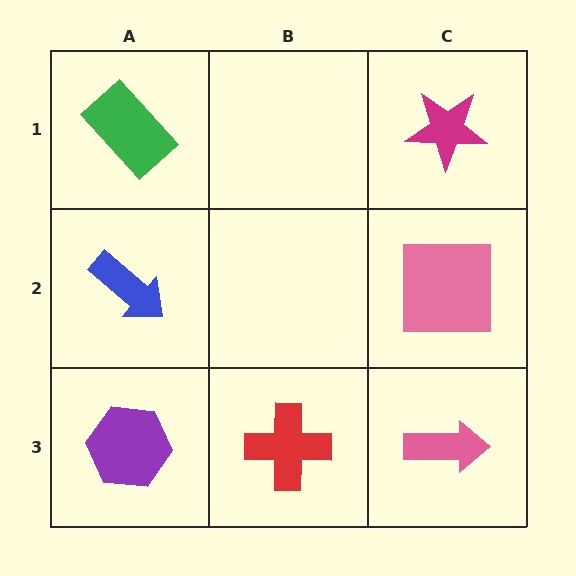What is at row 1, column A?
A green rectangle.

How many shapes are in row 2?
2 shapes.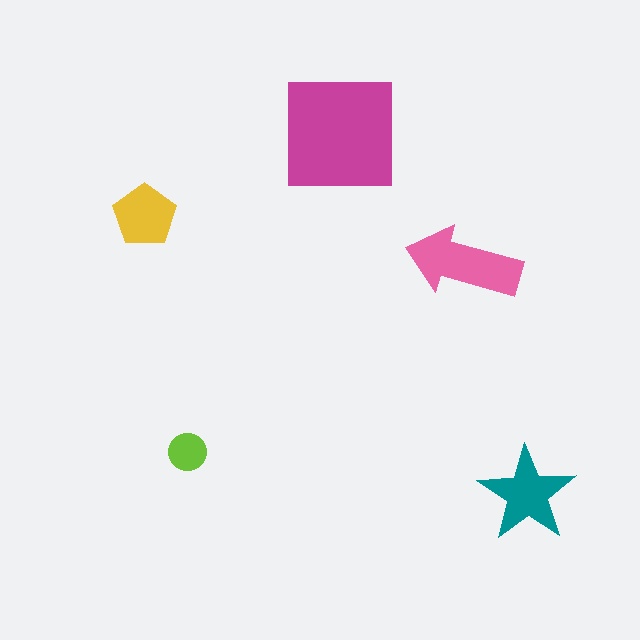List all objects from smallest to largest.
The lime circle, the yellow pentagon, the teal star, the pink arrow, the magenta square.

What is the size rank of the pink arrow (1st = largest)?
2nd.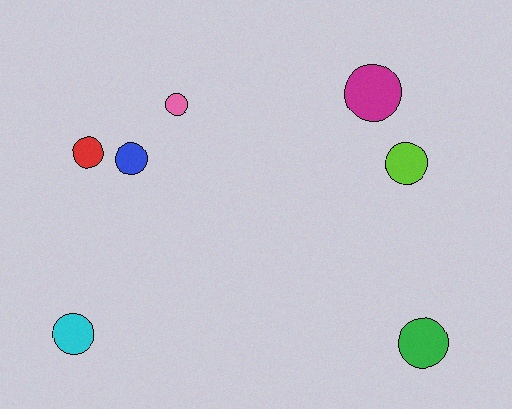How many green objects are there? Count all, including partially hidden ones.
There is 1 green object.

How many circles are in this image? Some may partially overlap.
There are 7 circles.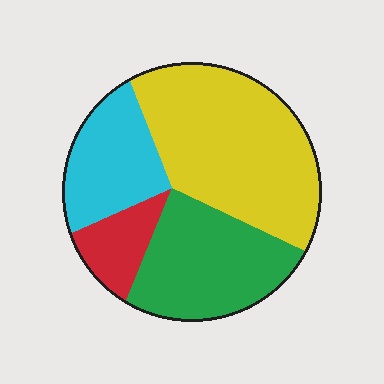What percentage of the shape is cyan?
Cyan takes up about one fifth (1/5) of the shape.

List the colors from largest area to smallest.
From largest to smallest: yellow, green, cyan, red.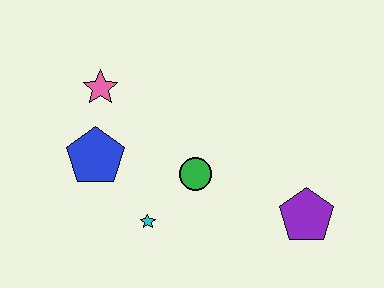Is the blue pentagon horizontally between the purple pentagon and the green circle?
No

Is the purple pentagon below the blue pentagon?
Yes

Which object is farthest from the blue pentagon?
The purple pentagon is farthest from the blue pentagon.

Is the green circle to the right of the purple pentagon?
No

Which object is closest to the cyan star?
The green circle is closest to the cyan star.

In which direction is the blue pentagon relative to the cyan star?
The blue pentagon is above the cyan star.